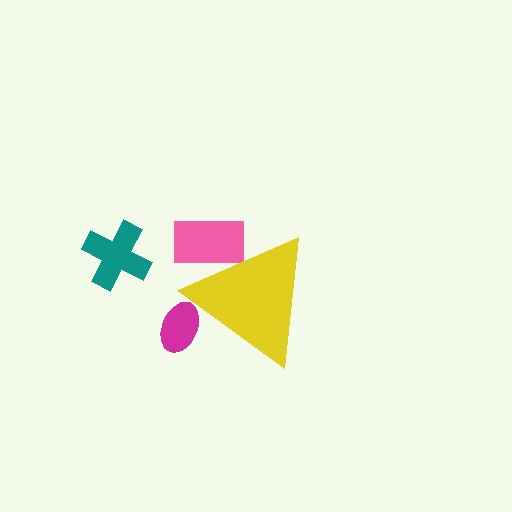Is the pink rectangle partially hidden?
Yes, the pink rectangle is partially hidden behind the yellow triangle.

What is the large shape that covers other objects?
A yellow triangle.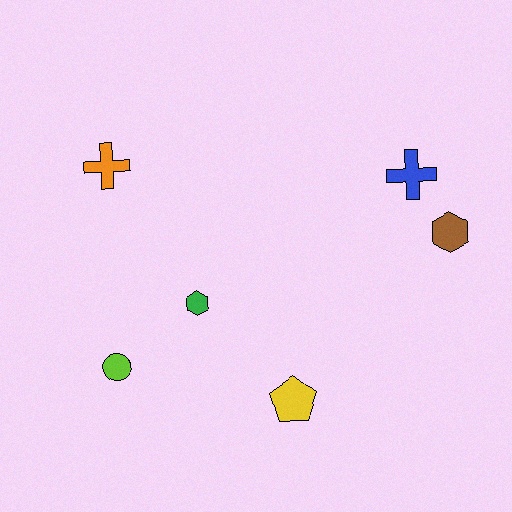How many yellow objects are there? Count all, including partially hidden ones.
There is 1 yellow object.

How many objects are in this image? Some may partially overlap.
There are 6 objects.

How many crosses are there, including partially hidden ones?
There are 2 crosses.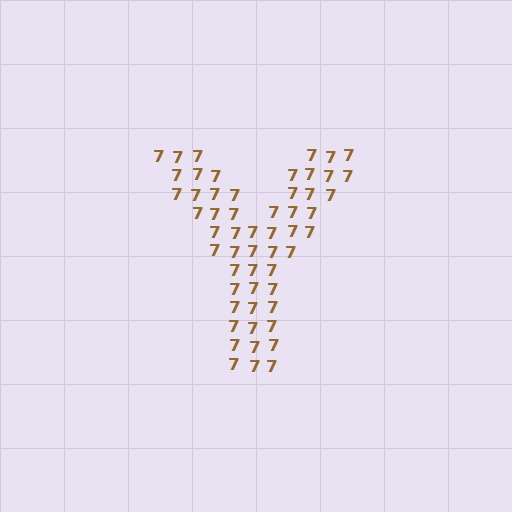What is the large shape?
The large shape is the letter Y.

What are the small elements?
The small elements are digit 7's.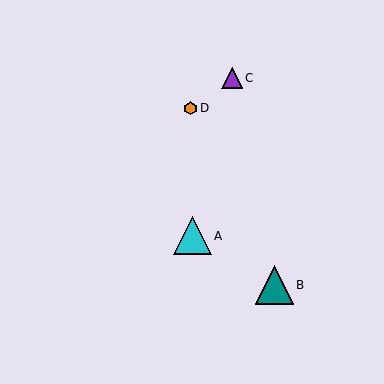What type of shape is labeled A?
Shape A is a cyan triangle.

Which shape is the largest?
The teal triangle (labeled B) is the largest.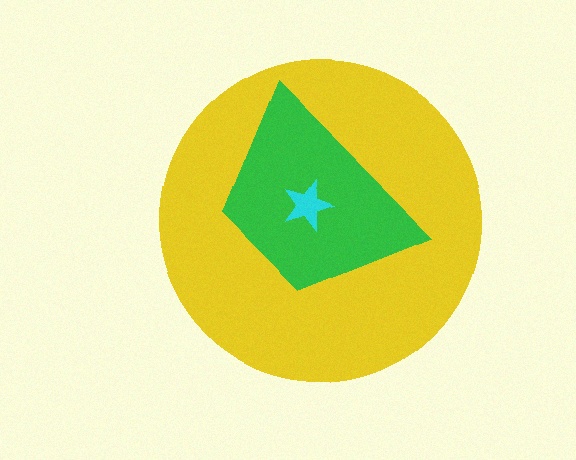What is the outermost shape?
The yellow circle.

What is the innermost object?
The cyan star.